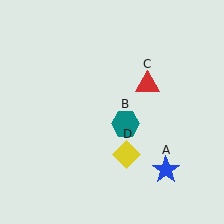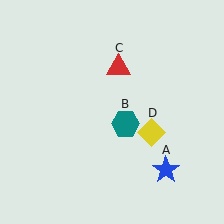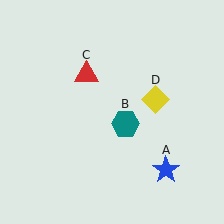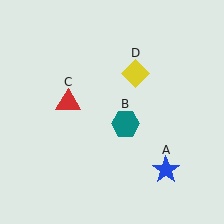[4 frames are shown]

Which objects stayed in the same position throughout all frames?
Blue star (object A) and teal hexagon (object B) remained stationary.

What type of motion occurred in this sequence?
The red triangle (object C), yellow diamond (object D) rotated counterclockwise around the center of the scene.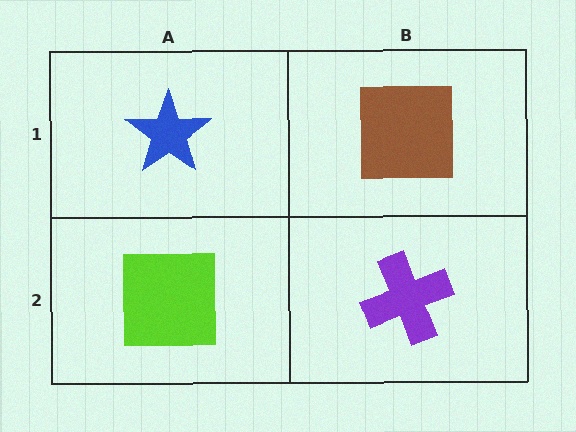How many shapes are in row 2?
2 shapes.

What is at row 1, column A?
A blue star.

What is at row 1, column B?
A brown square.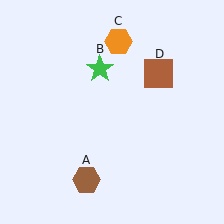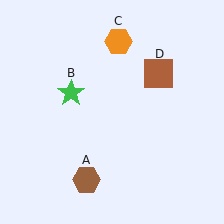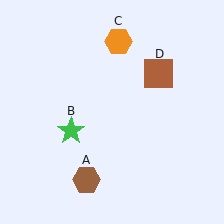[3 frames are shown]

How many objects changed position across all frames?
1 object changed position: green star (object B).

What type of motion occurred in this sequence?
The green star (object B) rotated counterclockwise around the center of the scene.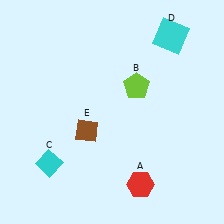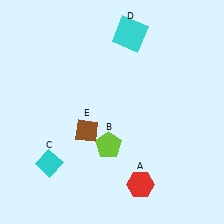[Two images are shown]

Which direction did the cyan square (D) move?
The cyan square (D) moved left.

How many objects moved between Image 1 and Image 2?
2 objects moved between the two images.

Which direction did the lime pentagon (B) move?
The lime pentagon (B) moved down.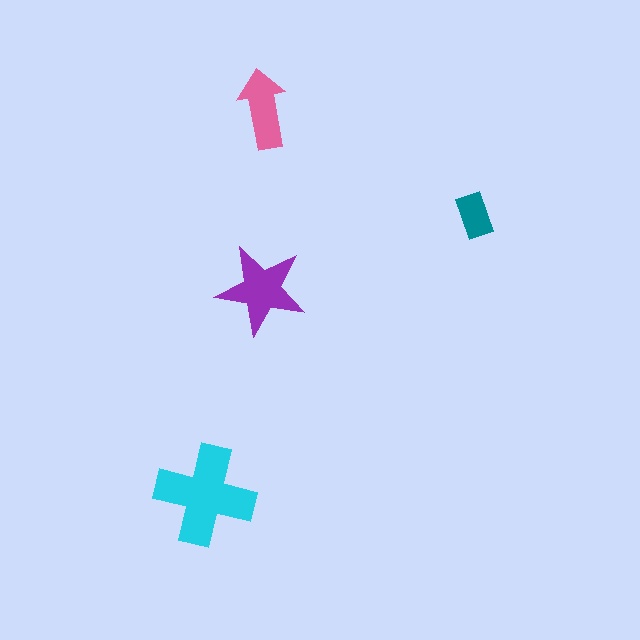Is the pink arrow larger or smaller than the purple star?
Smaller.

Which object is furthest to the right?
The teal rectangle is rightmost.